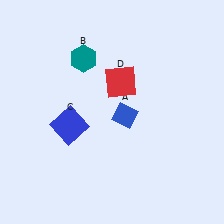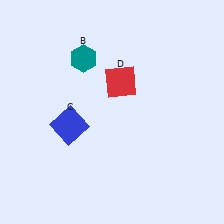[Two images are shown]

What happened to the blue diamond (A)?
The blue diamond (A) was removed in Image 2. It was in the bottom-right area of Image 1.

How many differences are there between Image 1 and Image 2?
There is 1 difference between the two images.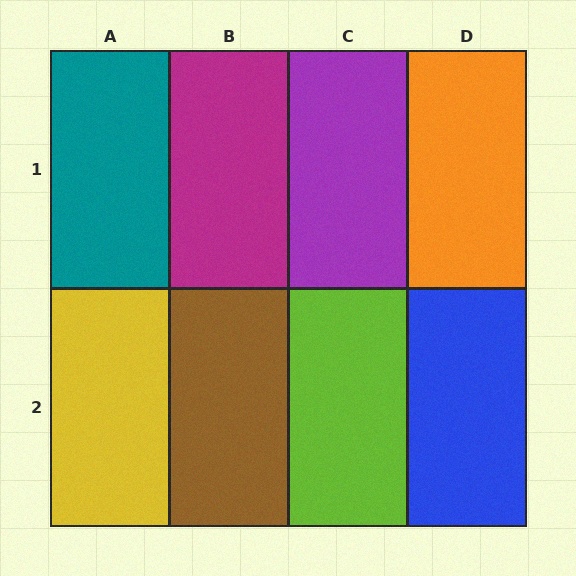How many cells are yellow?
1 cell is yellow.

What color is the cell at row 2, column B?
Brown.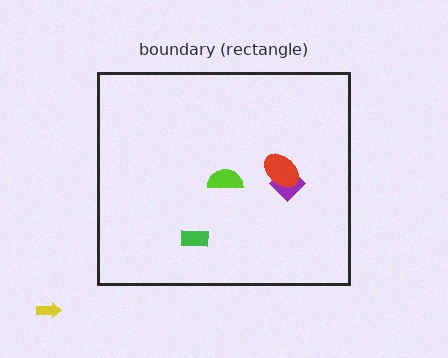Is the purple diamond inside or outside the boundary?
Inside.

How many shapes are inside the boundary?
4 inside, 1 outside.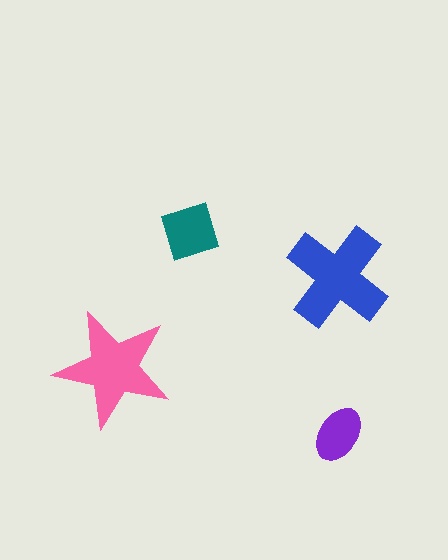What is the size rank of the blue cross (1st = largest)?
1st.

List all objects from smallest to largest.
The purple ellipse, the teal square, the pink star, the blue cross.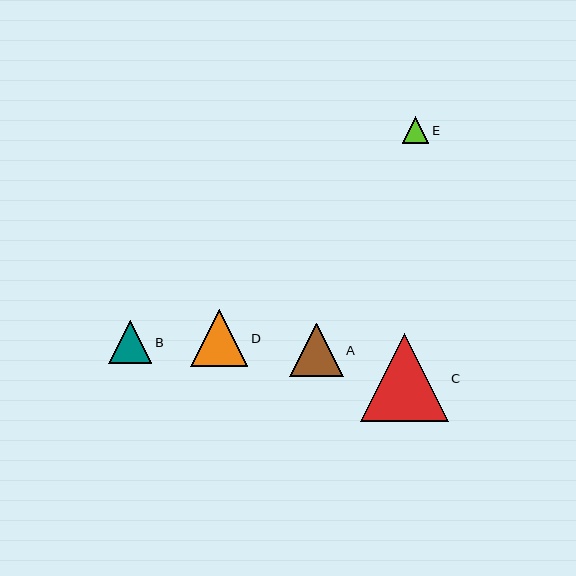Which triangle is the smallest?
Triangle E is the smallest with a size of approximately 27 pixels.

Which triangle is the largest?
Triangle C is the largest with a size of approximately 87 pixels.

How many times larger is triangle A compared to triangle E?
Triangle A is approximately 2.0 times the size of triangle E.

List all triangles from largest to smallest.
From largest to smallest: C, D, A, B, E.